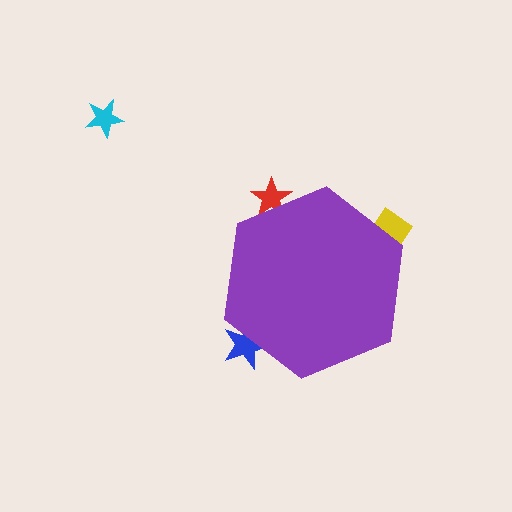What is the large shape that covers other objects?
A purple hexagon.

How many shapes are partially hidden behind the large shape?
3 shapes are partially hidden.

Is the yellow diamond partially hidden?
Yes, the yellow diamond is partially hidden behind the purple hexagon.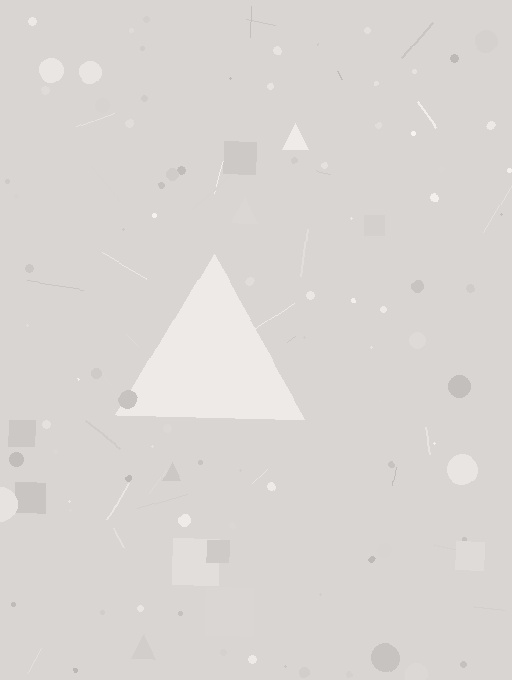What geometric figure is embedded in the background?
A triangle is embedded in the background.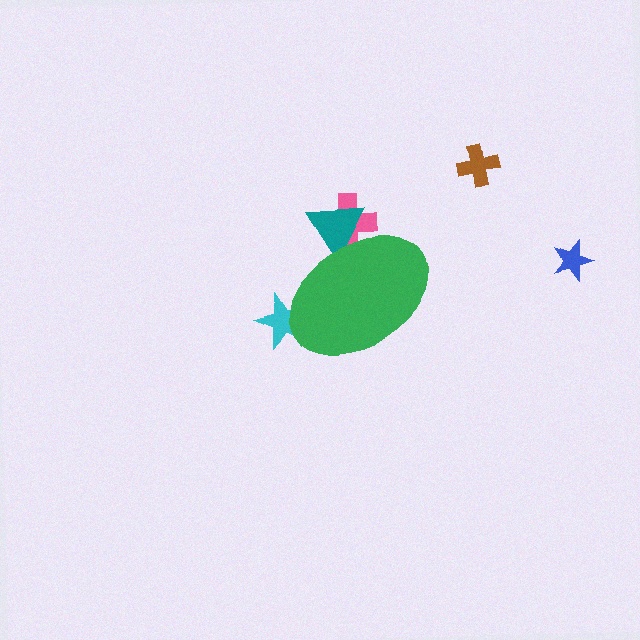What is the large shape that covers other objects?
A green ellipse.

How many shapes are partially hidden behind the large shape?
3 shapes are partially hidden.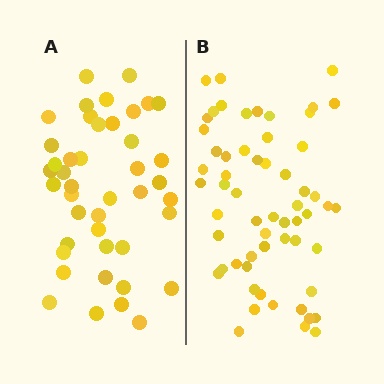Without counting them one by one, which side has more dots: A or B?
Region B (the right region) has more dots.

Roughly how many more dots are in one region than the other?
Region B has approximately 15 more dots than region A.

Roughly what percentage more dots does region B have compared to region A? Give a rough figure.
About 35% more.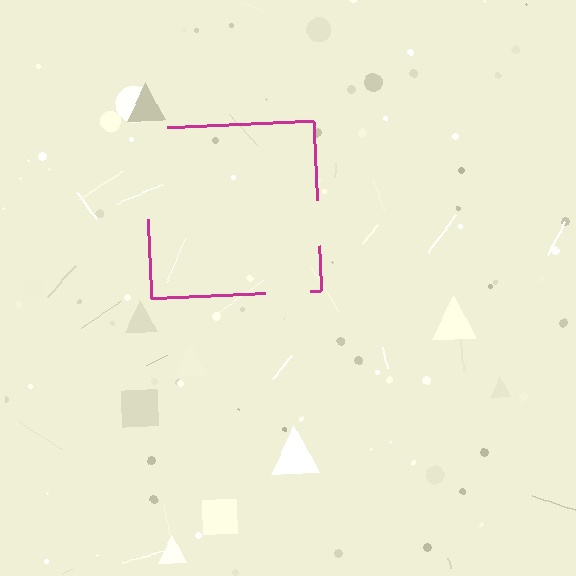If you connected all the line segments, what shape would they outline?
They would outline a square.